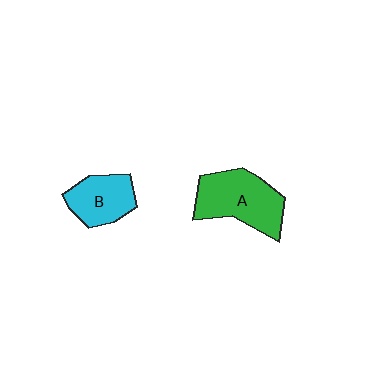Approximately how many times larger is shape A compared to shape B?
Approximately 1.5 times.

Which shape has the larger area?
Shape A (green).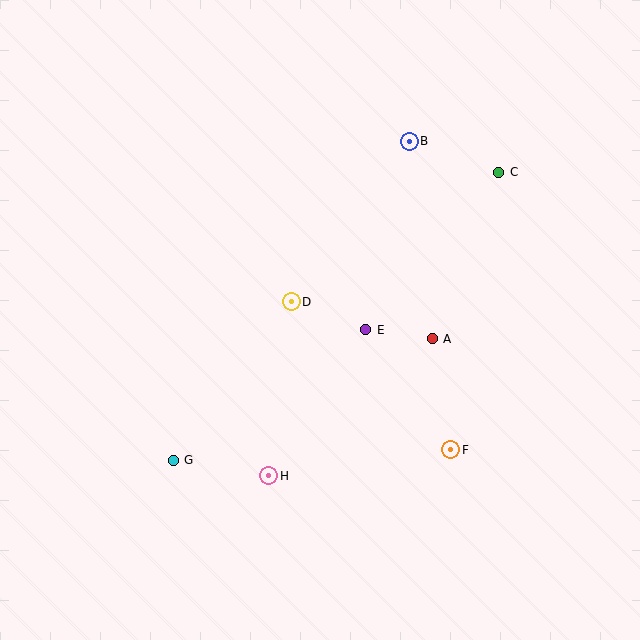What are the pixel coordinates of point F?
Point F is at (451, 450).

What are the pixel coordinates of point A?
Point A is at (432, 339).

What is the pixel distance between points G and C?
The distance between G and C is 435 pixels.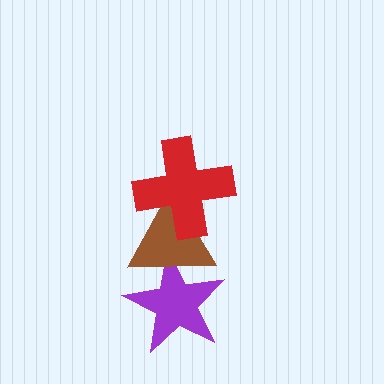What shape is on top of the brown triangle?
The red cross is on top of the brown triangle.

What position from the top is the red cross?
The red cross is 1st from the top.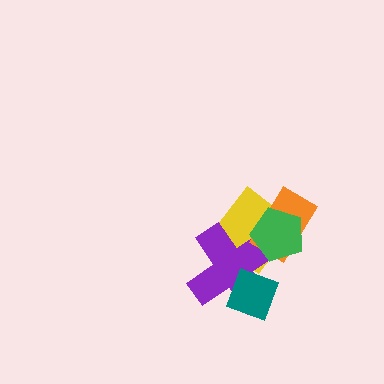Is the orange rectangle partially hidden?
Yes, it is partially covered by another shape.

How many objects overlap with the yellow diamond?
4 objects overlap with the yellow diamond.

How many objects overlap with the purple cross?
4 objects overlap with the purple cross.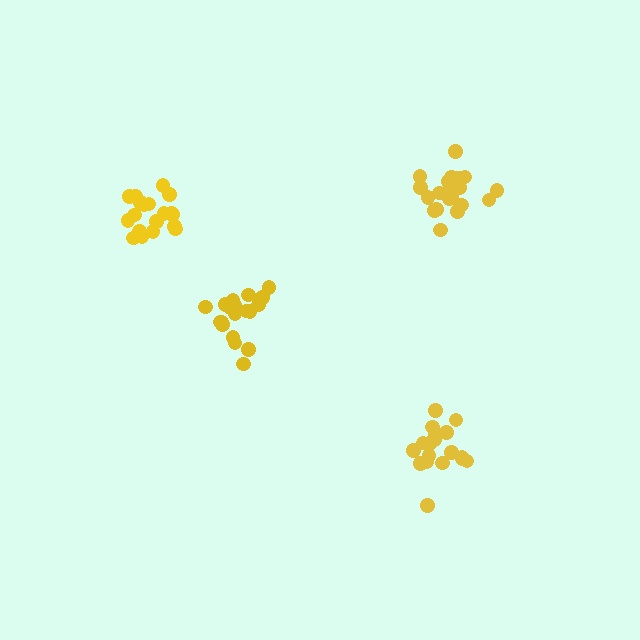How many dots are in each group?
Group 1: 19 dots, Group 2: 20 dots, Group 3: 19 dots, Group 4: 19 dots (77 total).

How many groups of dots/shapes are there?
There are 4 groups.